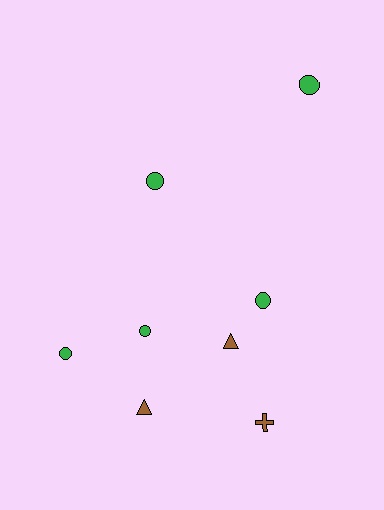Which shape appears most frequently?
Circle, with 5 objects.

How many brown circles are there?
There are no brown circles.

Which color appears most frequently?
Green, with 5 objects.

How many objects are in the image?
There are 8 objects.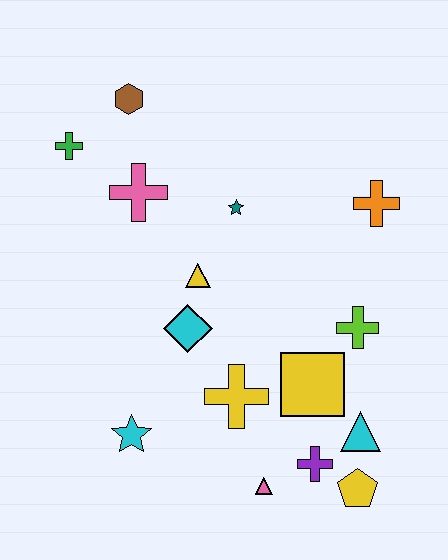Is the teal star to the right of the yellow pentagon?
No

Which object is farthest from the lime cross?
The green cross is farthest from the lime cross.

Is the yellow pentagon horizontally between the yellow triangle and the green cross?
No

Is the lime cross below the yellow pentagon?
No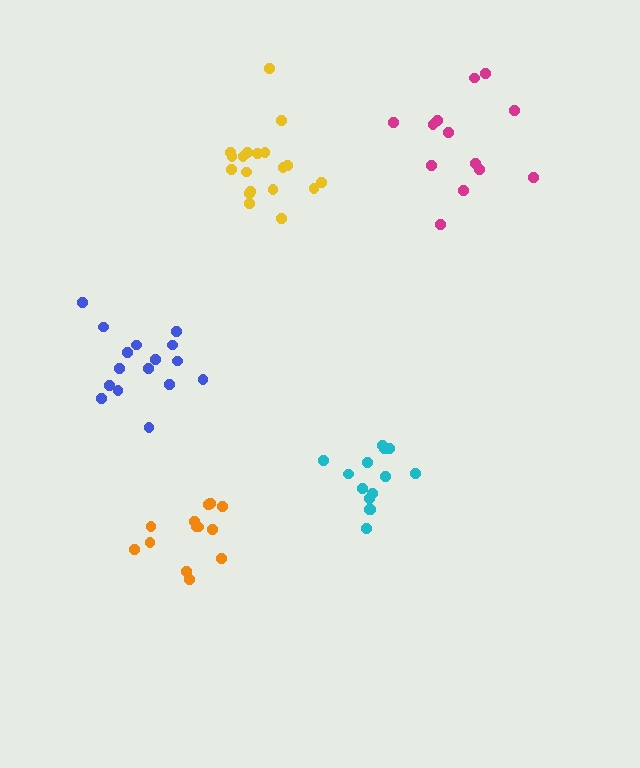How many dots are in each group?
Group 1: 14 dots, Group 2: 16 dots, Group 3: 13 dots, Group 4: 19 dots, Group 5: 13 dots (75 total).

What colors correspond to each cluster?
The clusters are colored: cyan, blue, magenta, yellow, orange.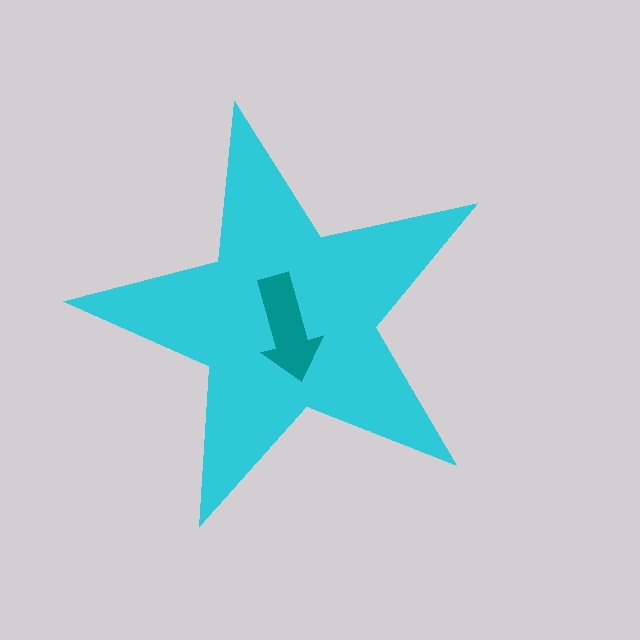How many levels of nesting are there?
2.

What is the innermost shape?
The teal arrow.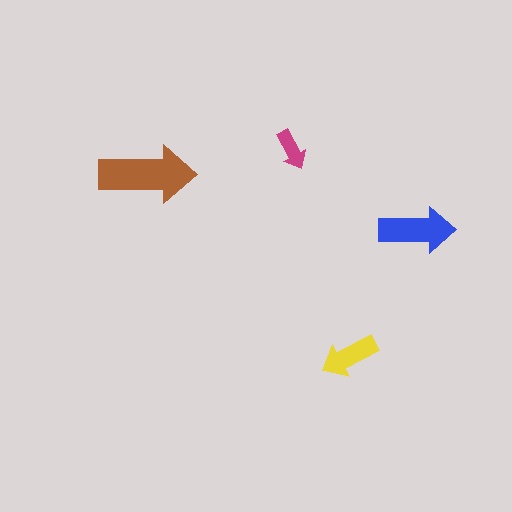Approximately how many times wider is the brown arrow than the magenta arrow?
About 2.5 times wider.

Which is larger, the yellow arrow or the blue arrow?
The blue one.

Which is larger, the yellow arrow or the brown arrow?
The brown one.